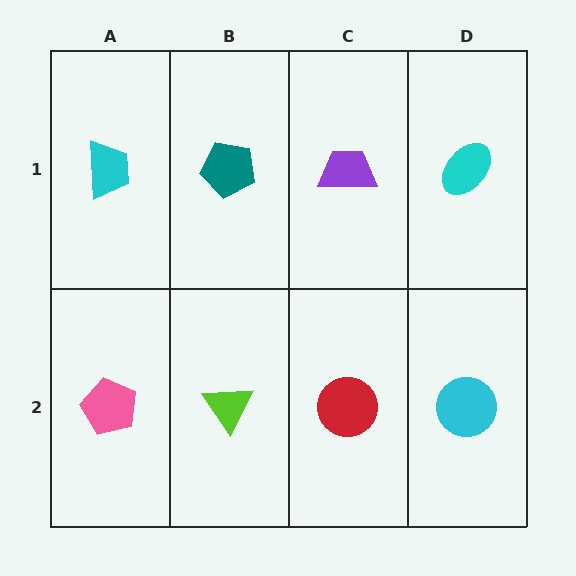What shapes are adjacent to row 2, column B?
A teal pentagon (row 1, column B), a pink pentagon (row 2, column A), a red circle (row 2, column C).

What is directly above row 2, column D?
A cyan ellipse.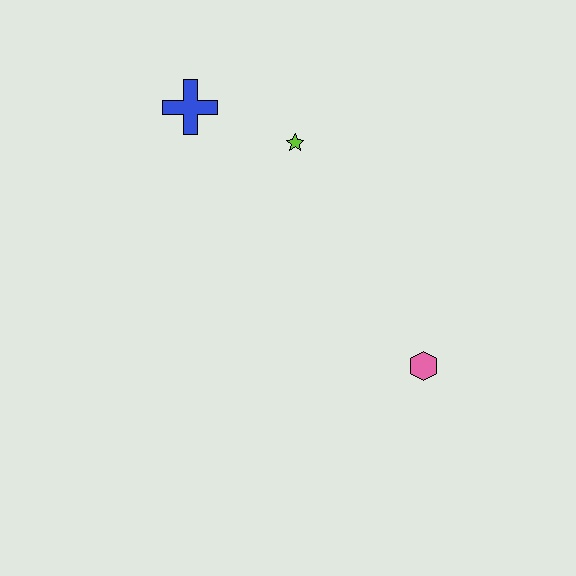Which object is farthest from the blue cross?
The pink hexagon is farthest from the blue cross.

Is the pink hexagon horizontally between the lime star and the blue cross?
No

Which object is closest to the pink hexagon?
The lime star is closest to the pink hexagon.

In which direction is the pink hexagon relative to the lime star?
The pink hexagon is below the lime star.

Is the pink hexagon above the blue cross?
No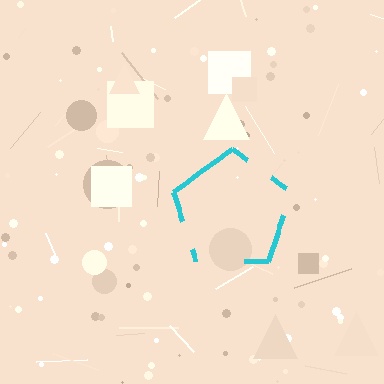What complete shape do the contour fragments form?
The contour fragments form a pentagon.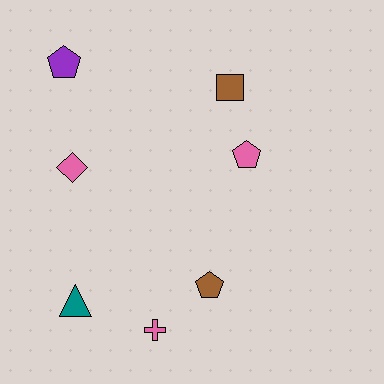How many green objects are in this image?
There are no green objects.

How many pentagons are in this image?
There are 3 pentagons.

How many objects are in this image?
There are 7 objects.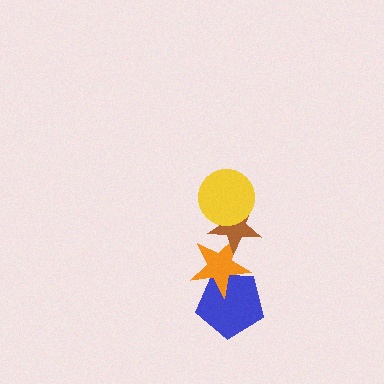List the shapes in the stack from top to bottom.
From top to bottom: the yellow circle, the brown star, the orange star, the blue pentagon.